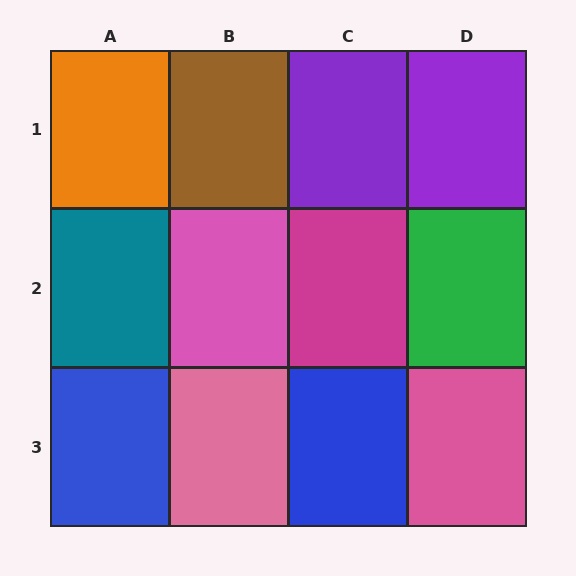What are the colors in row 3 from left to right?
Blue, pink, blue, pink.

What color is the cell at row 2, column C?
Magenta.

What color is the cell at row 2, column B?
Pink.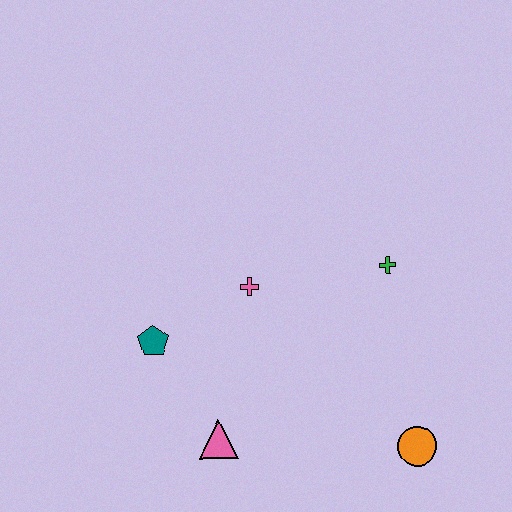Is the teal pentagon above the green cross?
No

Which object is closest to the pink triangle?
The teal pentagon is closest to the pink triangle.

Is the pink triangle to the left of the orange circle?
Yes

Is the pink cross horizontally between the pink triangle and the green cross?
Yes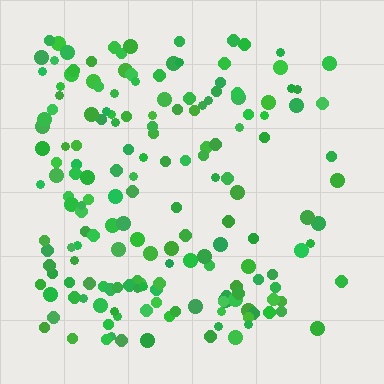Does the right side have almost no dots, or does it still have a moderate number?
Still a moderate number, just noticeably fewer than the left.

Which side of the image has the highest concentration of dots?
The left.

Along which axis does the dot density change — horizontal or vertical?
Horizontal.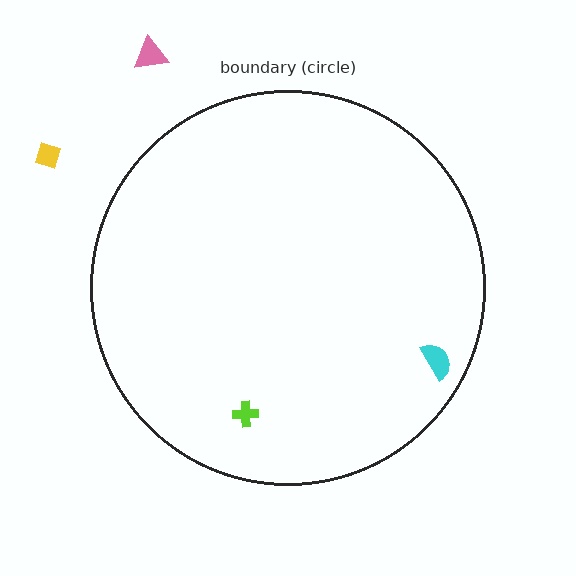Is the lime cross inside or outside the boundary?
Inside.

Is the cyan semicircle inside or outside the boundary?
Inside.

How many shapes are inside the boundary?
2 inside, 2 outside.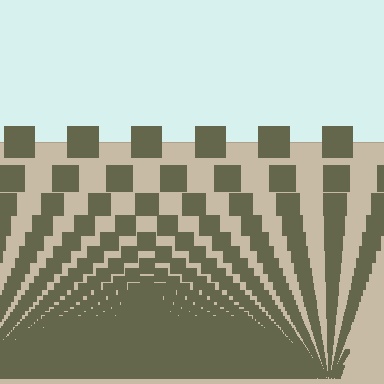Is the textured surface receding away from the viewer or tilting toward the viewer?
The surface appears to tilt toward the viewer. Texture elements get larger and sparser toward the top.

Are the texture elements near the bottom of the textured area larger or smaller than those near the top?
Smaller. The gradient is inverted — elements near the bottom are smaller and denser.